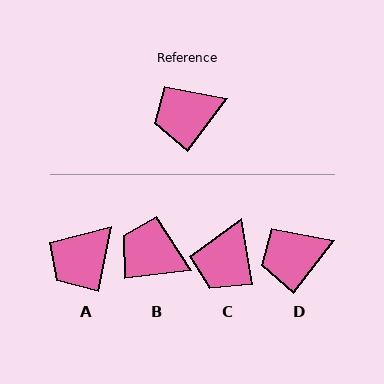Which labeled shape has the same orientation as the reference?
D.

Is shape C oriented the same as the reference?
No, it is off by about 47 degrees.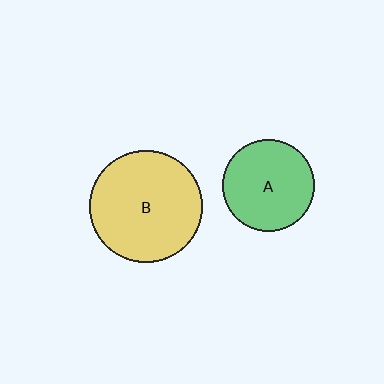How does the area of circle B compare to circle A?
Approximately 1.5 times.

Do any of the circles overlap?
No, none of the circles overlap.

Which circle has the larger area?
Circle B (yellow).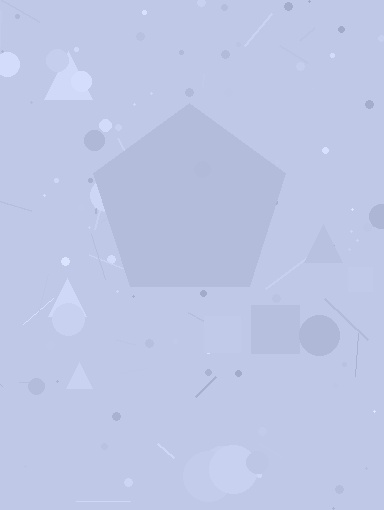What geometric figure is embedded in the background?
A pentagon is embedded in the background.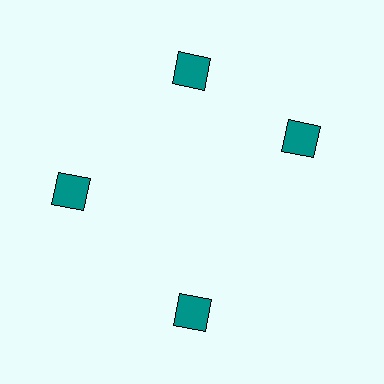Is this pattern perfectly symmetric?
No. The 4 teal squares are arranged in a ring, but one element near the 3 o'clock position is rotated out of alignment along the ring, breaking the 4-fold rotational symmetry.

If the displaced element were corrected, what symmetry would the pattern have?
It would have 4-fold rotational symmetry — the pattern would map onto itself every 90 degrees.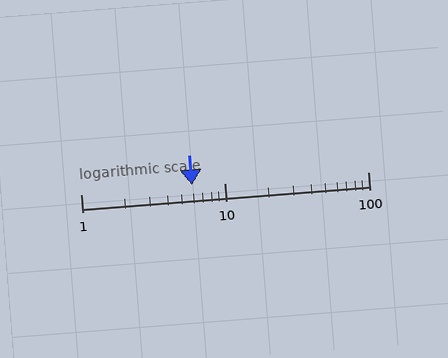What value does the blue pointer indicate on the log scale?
The pointer indicates approximately 5.9.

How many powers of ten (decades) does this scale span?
The scale spans 2 decades, from 1 to 100.